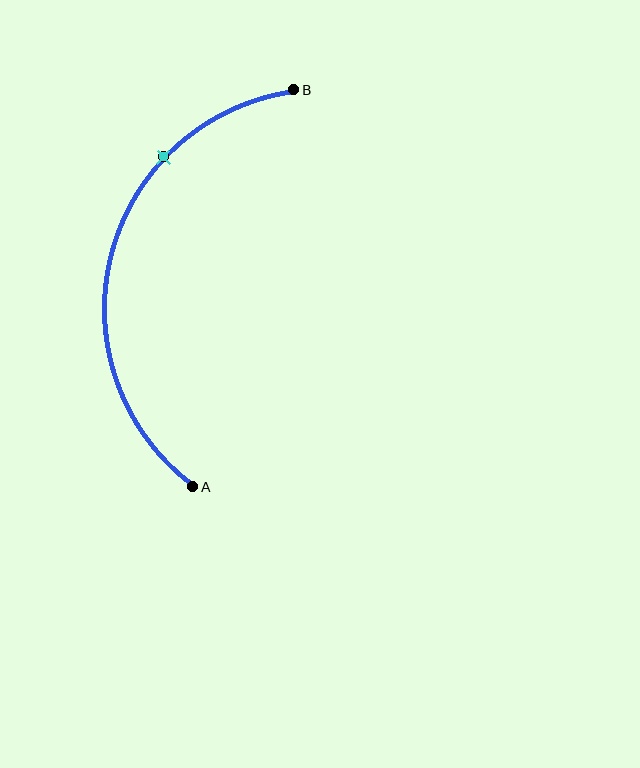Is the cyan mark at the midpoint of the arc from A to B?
No. The cyan mark lies on the arc but is closer to endpoint B. The arc midpoint would be at the point on the curve equidistant along the arc from both A and B.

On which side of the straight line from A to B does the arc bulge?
The arc bulges to the left of the straight line connecting A and B.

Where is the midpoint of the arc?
The arc midpoint is the point on the curve farthest from the straight line joining A and B. It sits to the left of that line.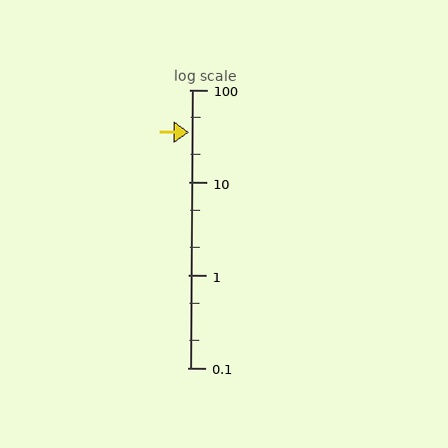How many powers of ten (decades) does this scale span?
The scale spans 3 decades, from 0.1 to 100.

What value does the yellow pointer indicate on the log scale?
The pointer indicates approximately 35.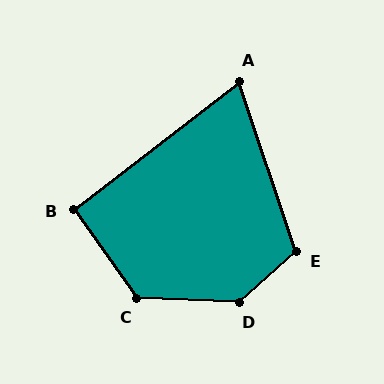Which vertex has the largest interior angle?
D, at approximately 136 degrees.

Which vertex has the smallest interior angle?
A, at approximately 71 degrees.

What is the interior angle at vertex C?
Approximately 128 degrees (obtuse).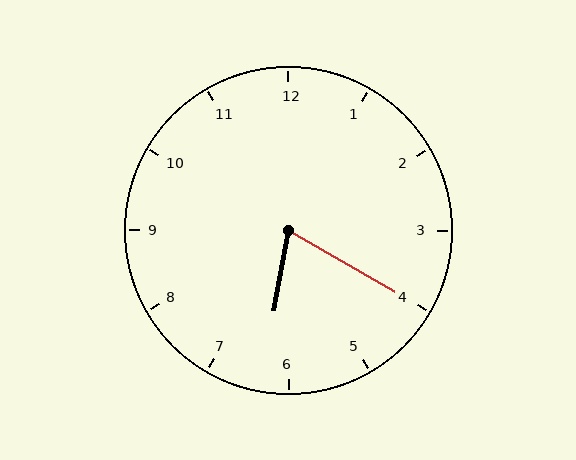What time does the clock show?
6:20.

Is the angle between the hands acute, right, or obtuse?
It is acute.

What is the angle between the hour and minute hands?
Approximately 70 degrees.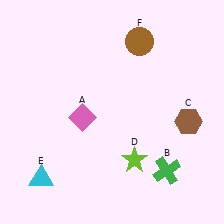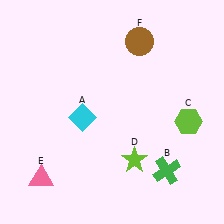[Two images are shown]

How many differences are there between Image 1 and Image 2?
There are 3 differences between the two images.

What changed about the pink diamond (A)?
In Image 1, A is pink. In Image 2, it changed to cyan.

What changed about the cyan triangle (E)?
In Image 1, E is cyan. In Image 2, it changed to pink.